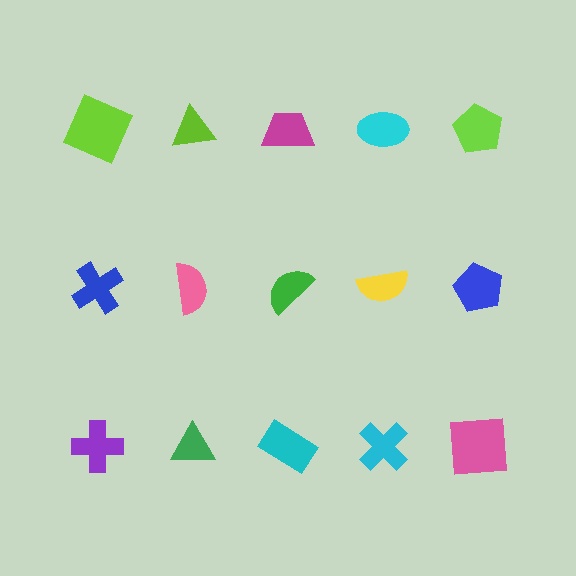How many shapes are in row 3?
5 shapes.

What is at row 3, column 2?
A green triangle.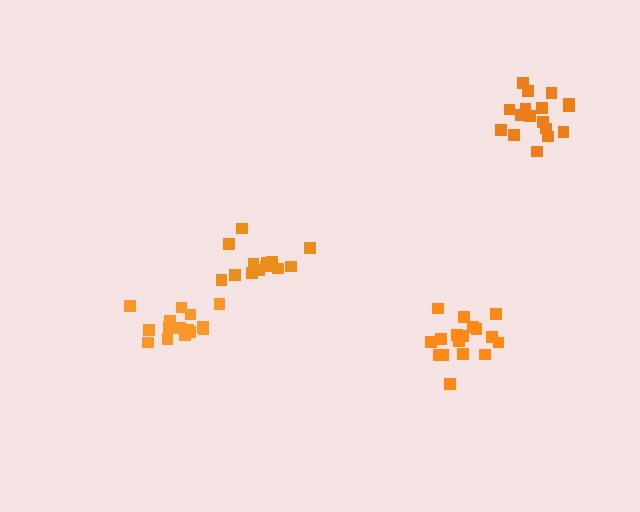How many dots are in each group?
Group 1: 17 dots, Group 2: 17 dots, Group 3: 15 dots, Group 4: 13 dots (62 total).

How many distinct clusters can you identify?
There are 4 distinct clusters.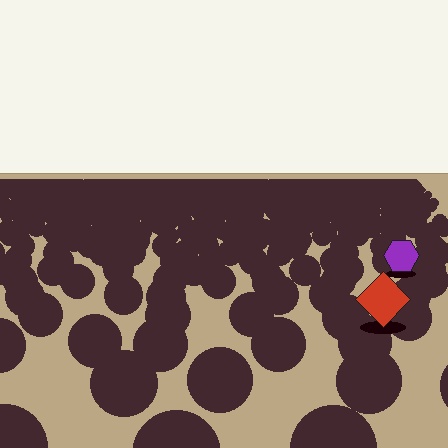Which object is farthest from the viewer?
The purple hexagon is farthest from the viewer. It appears smaller and the ground texture around it is denser.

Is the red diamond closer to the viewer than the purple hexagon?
Yes. The red diamond is closer — you can tell from the texture gradient: the ground texture is coarser near it.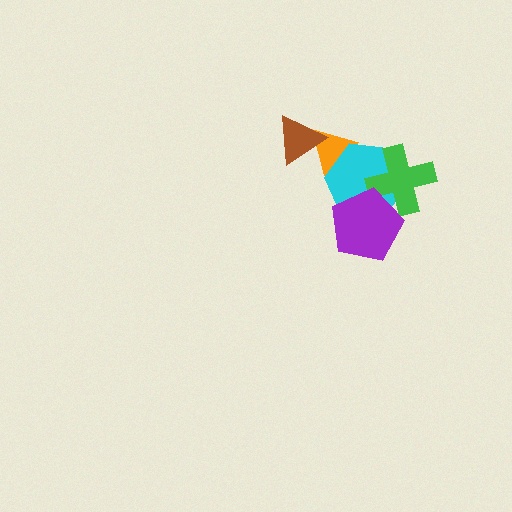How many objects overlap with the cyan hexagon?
3 objects overlap with the cyan hexagon.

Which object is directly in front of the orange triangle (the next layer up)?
The brown triangle is directly in front of the orange triangle.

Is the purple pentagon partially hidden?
No, no other shape covers it.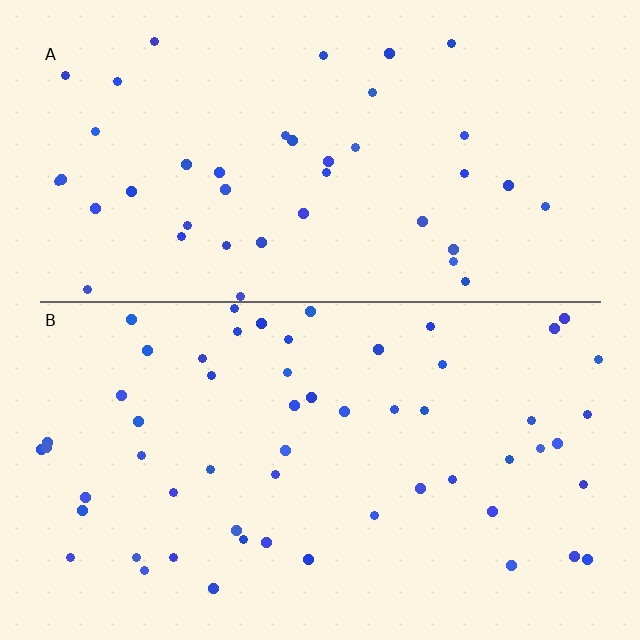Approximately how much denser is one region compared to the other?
Approximately 1.4× — region B over region A.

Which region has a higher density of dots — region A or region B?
B (the bottom).